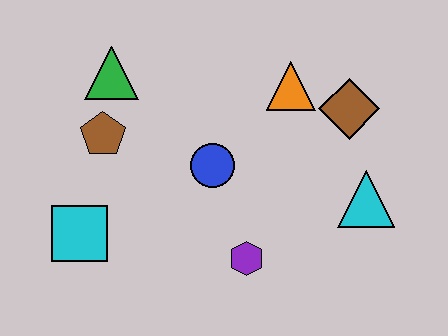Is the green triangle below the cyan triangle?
No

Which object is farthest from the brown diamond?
The cyan square is farthest from the brown diamond.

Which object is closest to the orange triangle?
The brown diamond is closest to the orange triangle.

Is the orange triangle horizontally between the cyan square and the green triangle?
No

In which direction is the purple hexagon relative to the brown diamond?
The purple hexagon is below the brown diamond.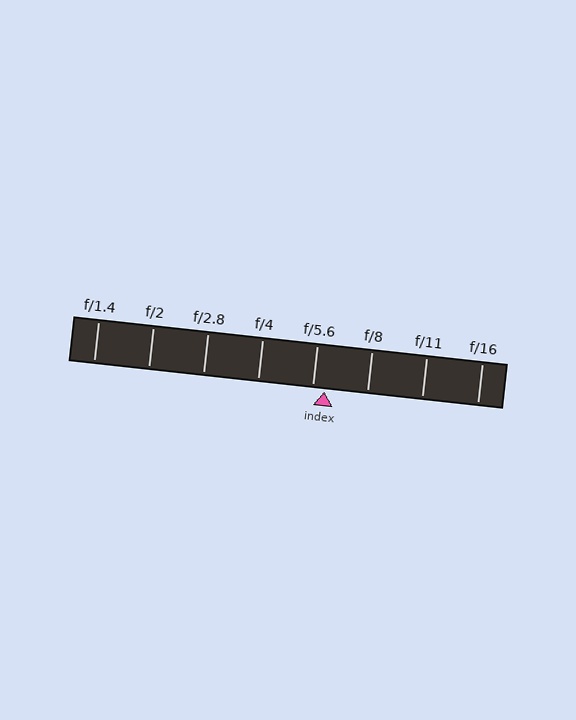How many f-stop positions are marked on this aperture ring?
There are 8 f-stop positions marked.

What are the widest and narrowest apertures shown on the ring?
The widest aperture shown is f/1.4 and the narrowest is f/16.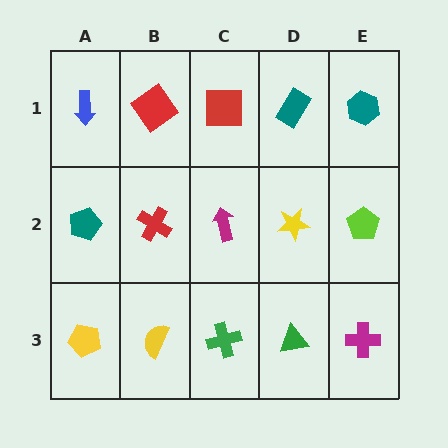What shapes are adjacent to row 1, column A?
A teal pentagon (row 2, column A), a red diamond (row 1, column B).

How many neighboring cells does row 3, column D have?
3.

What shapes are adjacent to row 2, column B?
A red diamond (row 1, column B), a yellow semicircle (row 3, column B), a teal pentagon (row 2, column A), a magenta arrow (row 2, column C).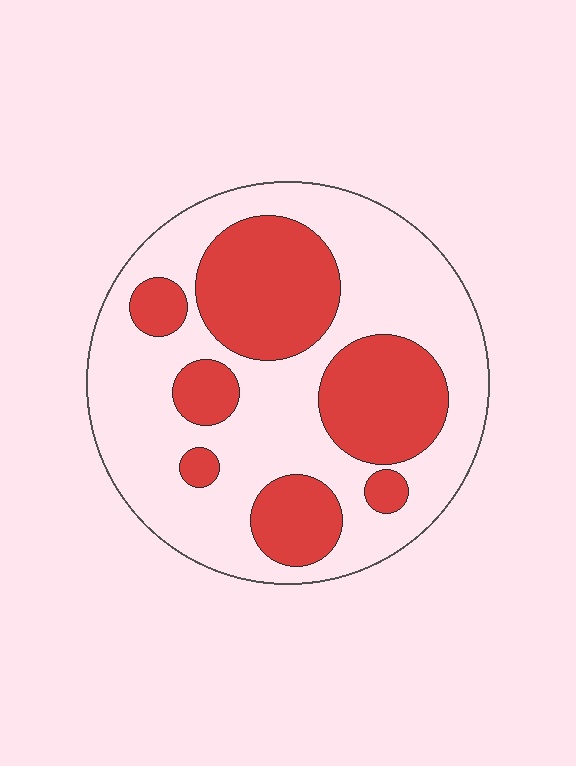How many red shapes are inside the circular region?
7.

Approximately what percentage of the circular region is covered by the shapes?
Approximately 35%.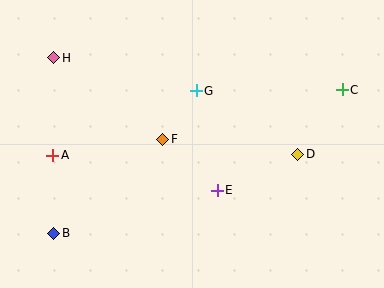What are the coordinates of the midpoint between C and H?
The midpoint between C and H is at (198, 74).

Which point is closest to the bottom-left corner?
Point B is closest to the bottom-left corner.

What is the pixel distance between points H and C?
The distance between H and C is 291 pixels.